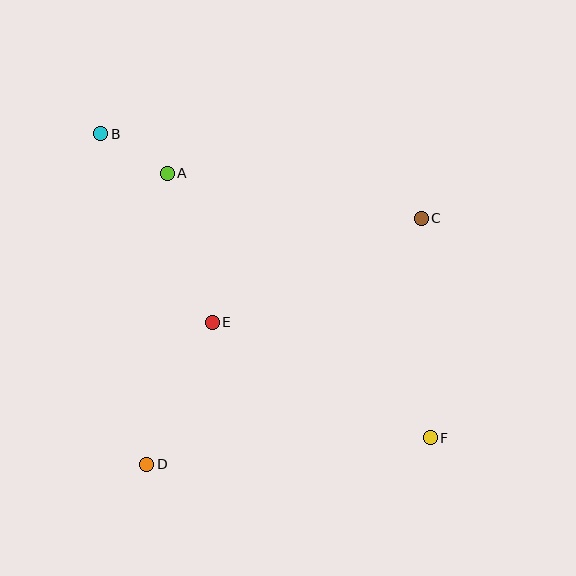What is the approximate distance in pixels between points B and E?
The distance between B and E is approximately 219 pixels.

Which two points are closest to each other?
Points A and B are closest to each other.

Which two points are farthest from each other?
Points B and F are farthest from each other.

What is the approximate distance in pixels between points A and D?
The distance between A and D is approximately 292 pixels.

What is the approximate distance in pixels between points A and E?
The distance between A and E is approximately 155 pixels.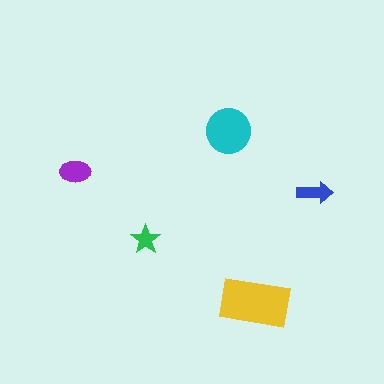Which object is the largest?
The yellow rectangle.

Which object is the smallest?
The green star.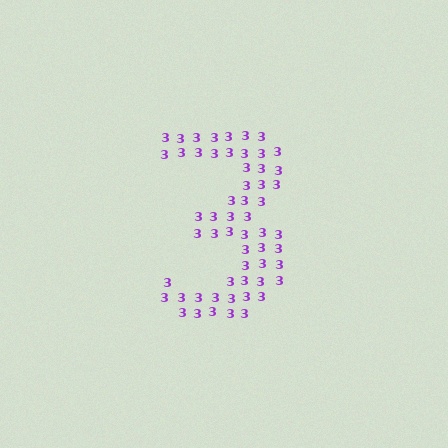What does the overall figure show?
The overall figure shows the digit 3.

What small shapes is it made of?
It is made of small digit 3's.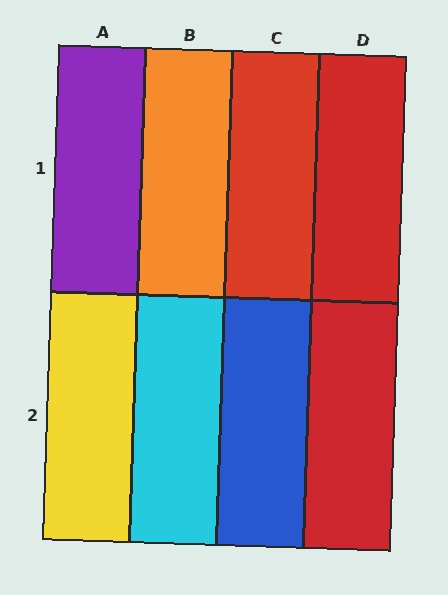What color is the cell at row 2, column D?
Red.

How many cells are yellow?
1 cell is yellow.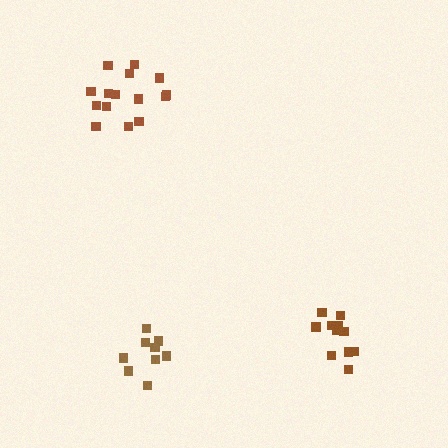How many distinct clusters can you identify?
There are 3 distinct clusters.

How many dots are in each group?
Group 1: 15 dots, Group 2: 11 dots, Group 3: 10 dots (36 total).